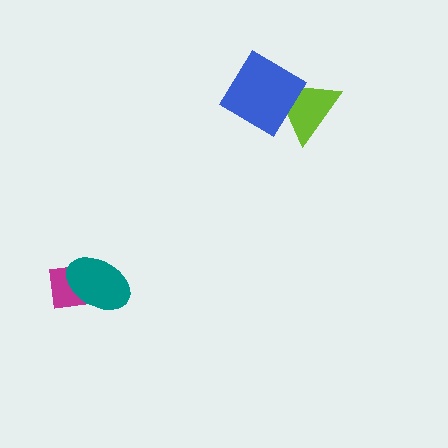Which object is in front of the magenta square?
The teal ellipse is in front of the magenta square.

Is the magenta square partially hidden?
Yes, it is partially covered by another shape.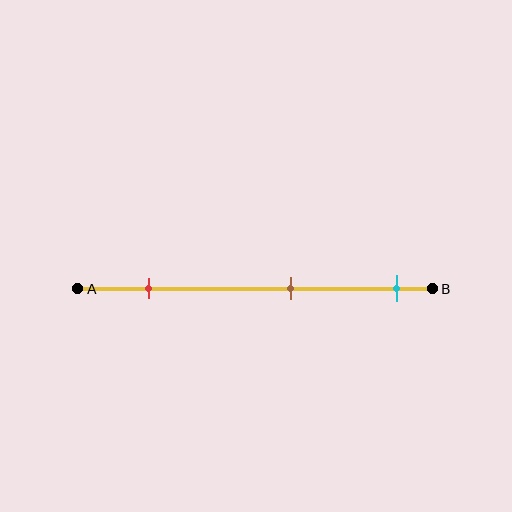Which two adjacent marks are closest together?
The brown and cyan marks are the closest adjacent pair.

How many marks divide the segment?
There are 3 marks dividing the segment.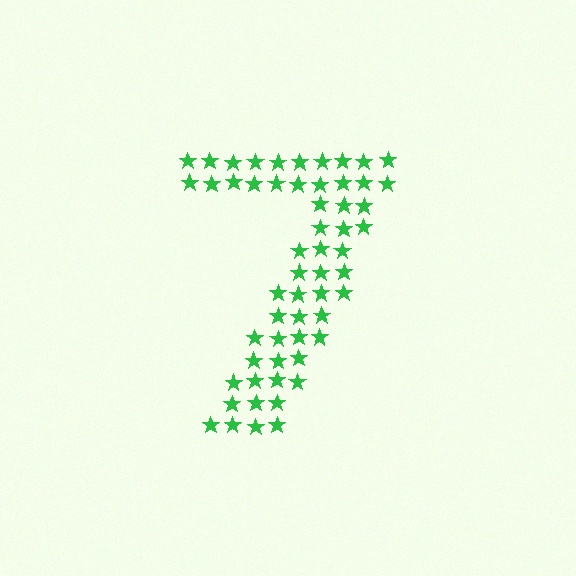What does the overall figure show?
The overall figure shows the digit 7.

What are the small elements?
The small elements are stars.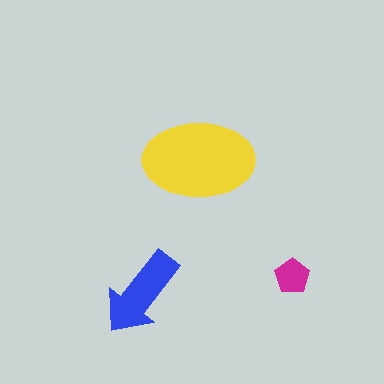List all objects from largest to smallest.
The yellow ellipse, the blue arrow, the magenta pentagon.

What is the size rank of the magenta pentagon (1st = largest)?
3rd.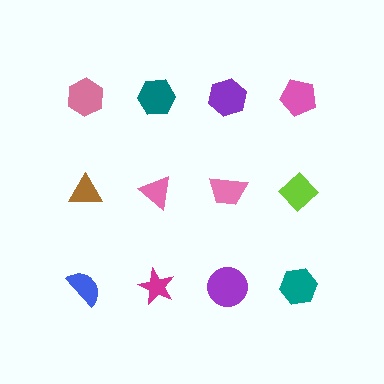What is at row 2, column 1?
A brown triangle.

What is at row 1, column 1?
A pink hexagon.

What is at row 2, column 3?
A pink trapezoid.